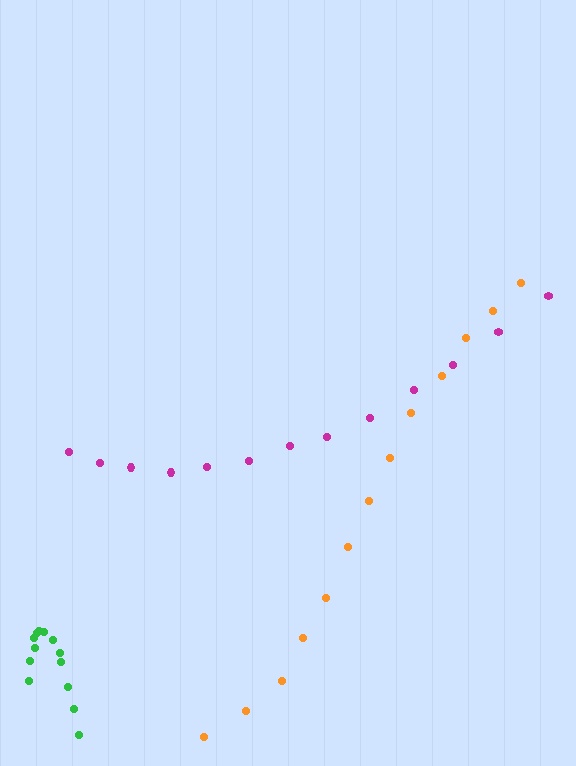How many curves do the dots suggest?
There are 3 distinct paths.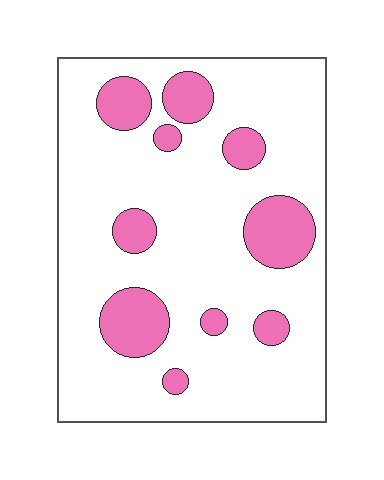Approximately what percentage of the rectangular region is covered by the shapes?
Approximately 20%.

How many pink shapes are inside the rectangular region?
10.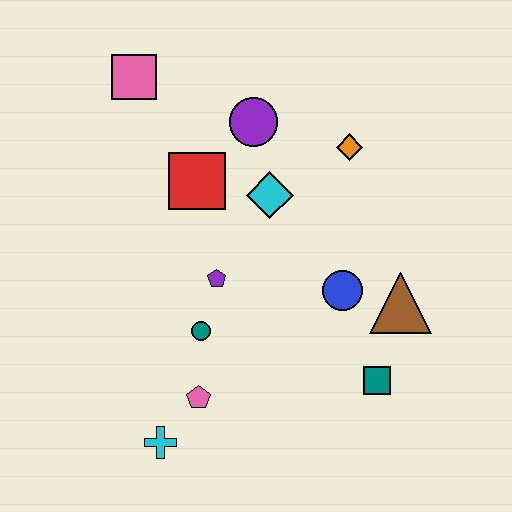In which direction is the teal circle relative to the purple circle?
The teal circle is below the purple circle.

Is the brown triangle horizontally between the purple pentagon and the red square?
No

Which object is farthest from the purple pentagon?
The pink square is farthest from the purple pentagon.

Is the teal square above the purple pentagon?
No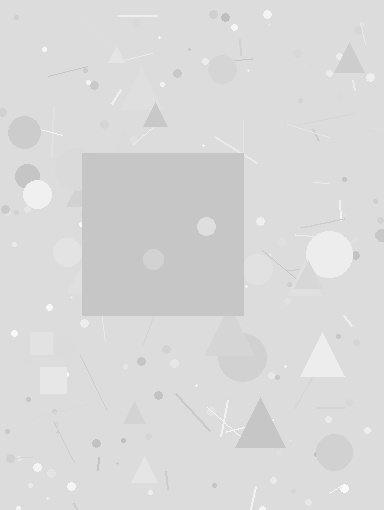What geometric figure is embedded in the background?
A square is embedded in the background.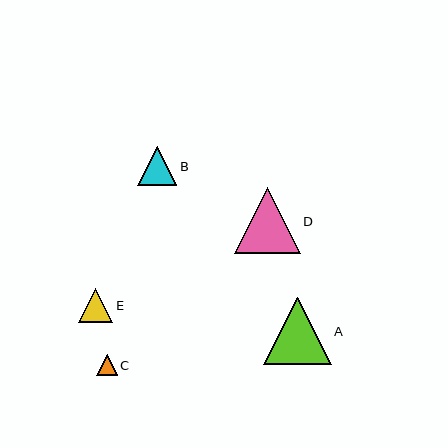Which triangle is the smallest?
Triangle C is the smallest with a size of approximately 21 pixels.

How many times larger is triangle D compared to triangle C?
Triangle D is approximately 3.2 times the size of triangle C.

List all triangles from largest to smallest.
From largest to smallest: A, D, B, E, C.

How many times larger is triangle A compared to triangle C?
Triangle A is approximately 3.3 times the size of triangle C.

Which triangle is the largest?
Triangle A is the largest with a size of approximately 67 pixels.